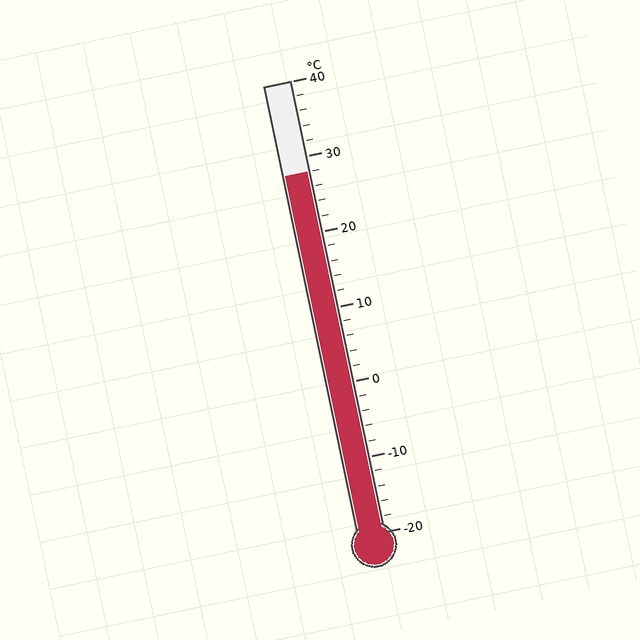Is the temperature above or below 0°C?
The temperature is above 0°C.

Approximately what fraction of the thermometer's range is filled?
The thermometer is filled to approximately 80% of its range.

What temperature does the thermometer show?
The thermometer shows approximately 28°C.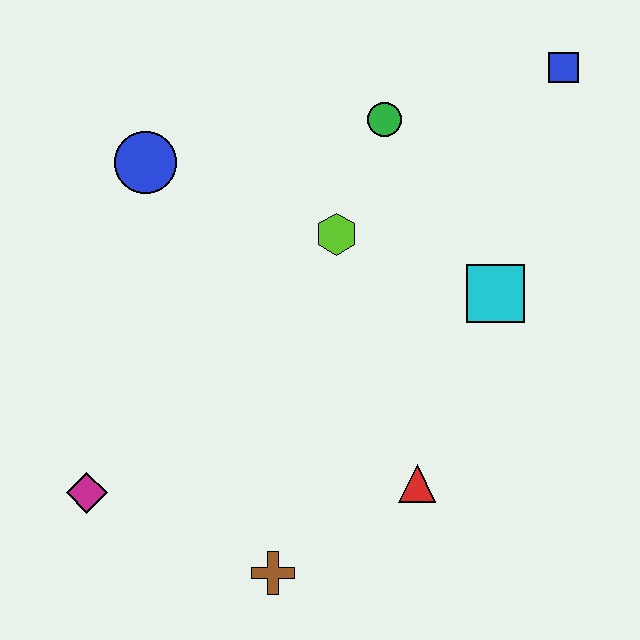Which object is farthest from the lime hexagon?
The magenta diamond is farthest from the lime hexagon.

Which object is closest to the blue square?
The green circle is closest to the blue square.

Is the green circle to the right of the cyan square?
No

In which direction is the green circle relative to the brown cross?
The green circle is above the brown cross.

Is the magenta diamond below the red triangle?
Yes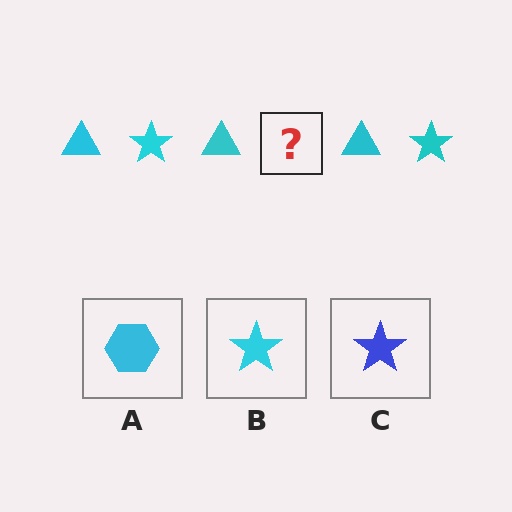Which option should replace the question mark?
Option B.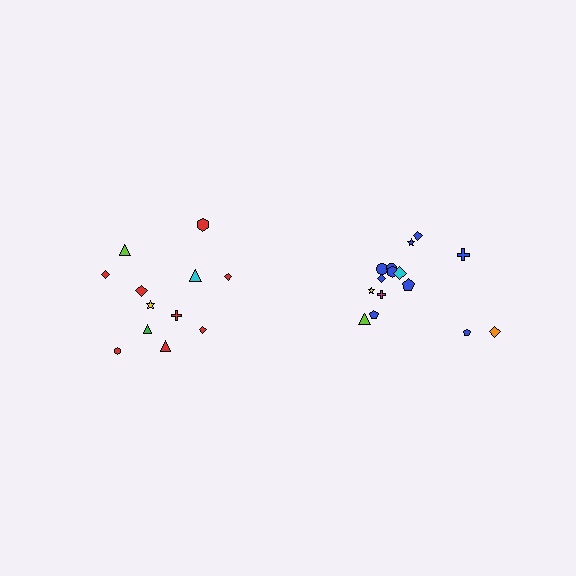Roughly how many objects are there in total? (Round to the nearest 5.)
Roughly 25 objects in total.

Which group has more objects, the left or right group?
The right group.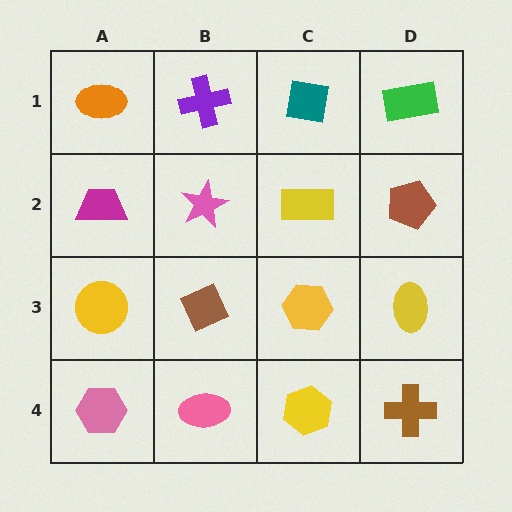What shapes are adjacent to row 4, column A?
A yellow circle (row 3, column A), a pink ellipse (row 4, column B).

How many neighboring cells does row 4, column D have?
2.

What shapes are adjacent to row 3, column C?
A yellow rectangle (row 2, column C), a yellow hexagon (row 4, column C), a brown diamond (row 3, column B), a yellow ellipse (row 3, column D).